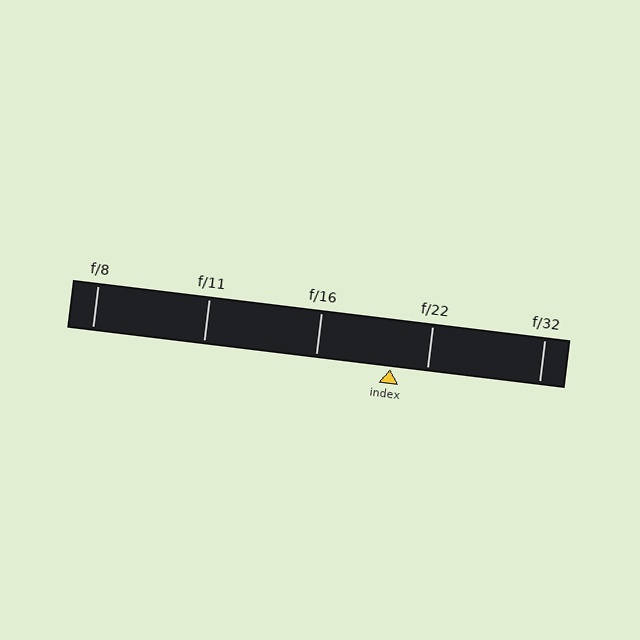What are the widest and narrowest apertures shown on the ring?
The widest aperture shown is f/8 and the narrowest is f/32.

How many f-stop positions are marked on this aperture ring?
There are 5 f-stop positions marked.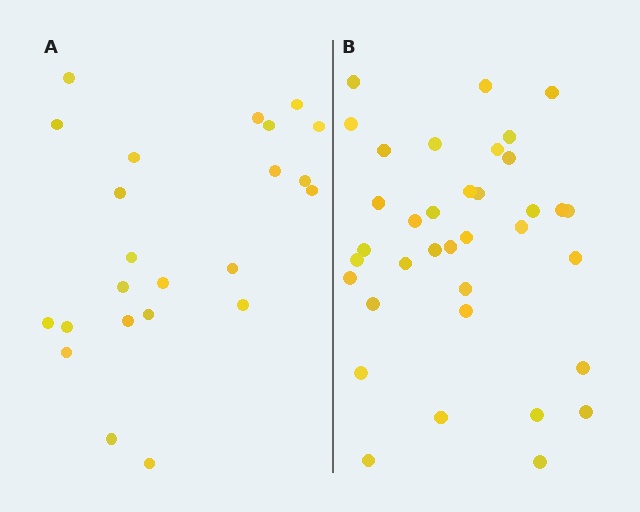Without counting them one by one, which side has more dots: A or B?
Region B (the right region) has more dots.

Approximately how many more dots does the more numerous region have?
Region B has approximately 15 more dots than region A.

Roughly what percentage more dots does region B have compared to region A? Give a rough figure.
About 55% more.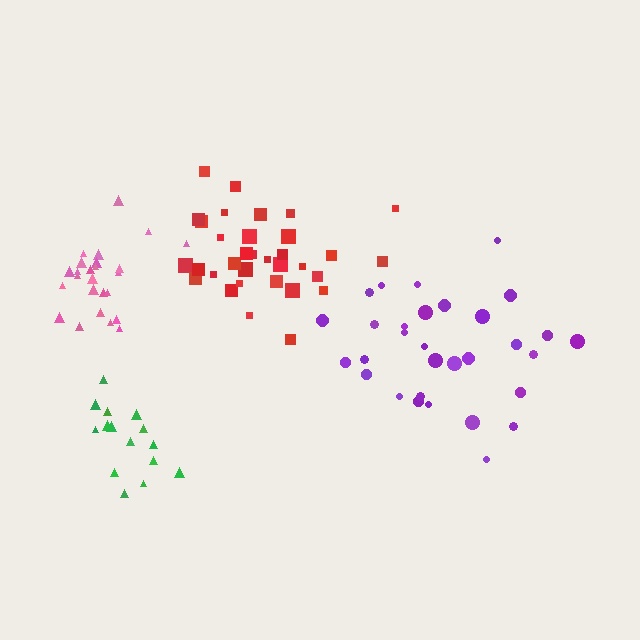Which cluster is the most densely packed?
Pink.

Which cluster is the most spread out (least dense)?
Purple.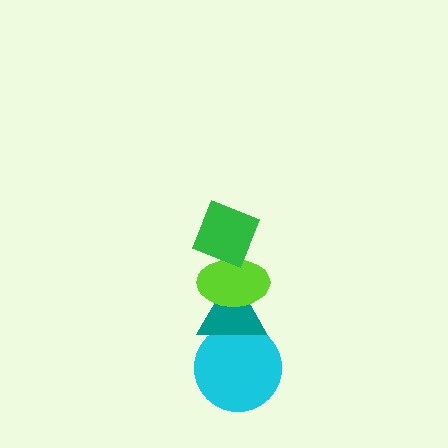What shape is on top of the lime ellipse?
The green diamond is on top of the lime ellipse.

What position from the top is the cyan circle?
The cyan circle is 4th from the top.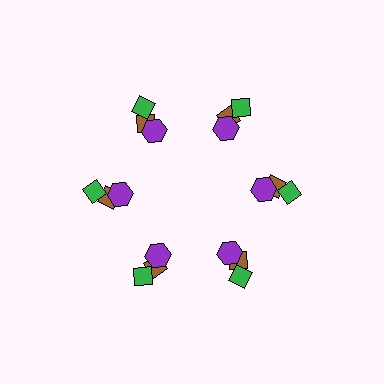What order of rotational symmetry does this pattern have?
This pattern has 6-fold rotational symmetry.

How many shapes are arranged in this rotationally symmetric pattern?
There are 18 shapes, arranged in 6 groups of 3.